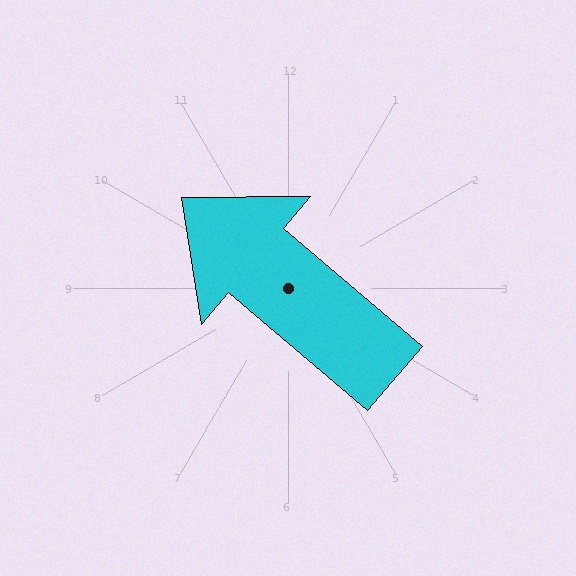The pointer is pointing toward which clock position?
Roughly 10 o'clock.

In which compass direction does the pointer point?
Northwest.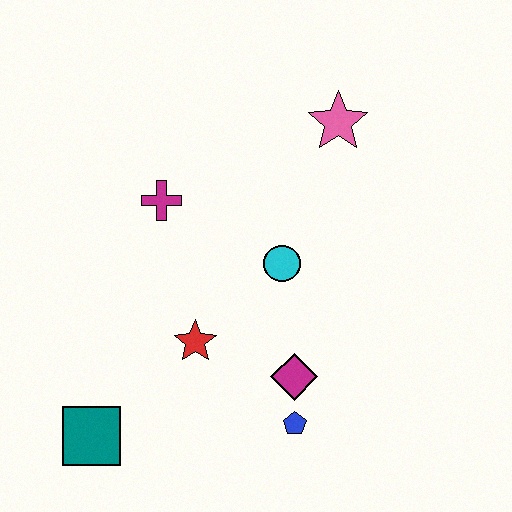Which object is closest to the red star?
The magenta diamond is closest to the red star.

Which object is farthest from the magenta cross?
The blue pentagon is farthest from the magenta cross.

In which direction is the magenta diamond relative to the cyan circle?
The magenta diamond is below the cyan circle.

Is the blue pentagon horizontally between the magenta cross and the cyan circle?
No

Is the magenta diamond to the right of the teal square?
Yes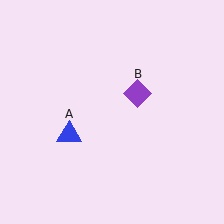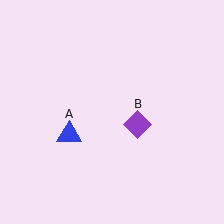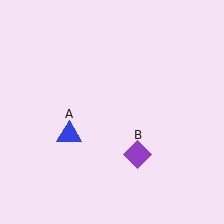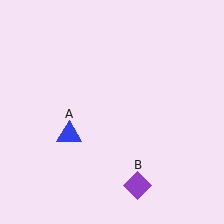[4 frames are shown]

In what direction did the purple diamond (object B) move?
The purple diamond (object B) moved down.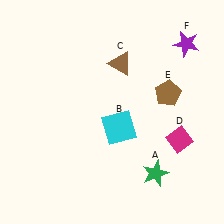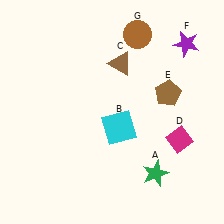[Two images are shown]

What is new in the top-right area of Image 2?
A brown circle (G) was added in the top-right area of Image 2.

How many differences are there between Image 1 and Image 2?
There is 1 difference between the two images.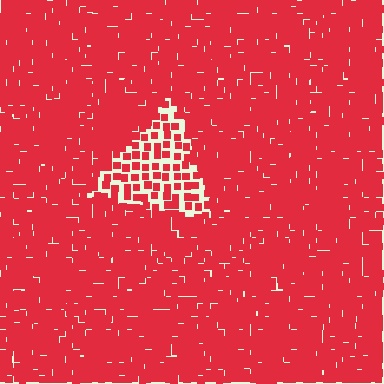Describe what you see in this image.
The image contains small red elements arranged at two different densities. A triangle-shaped region is visible where the elements are less densely packed than the surrounding area.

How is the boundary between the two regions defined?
The boundary is defined by a change in element density (approximately 2.3x ratio). All elements are the same color, size, and shape.